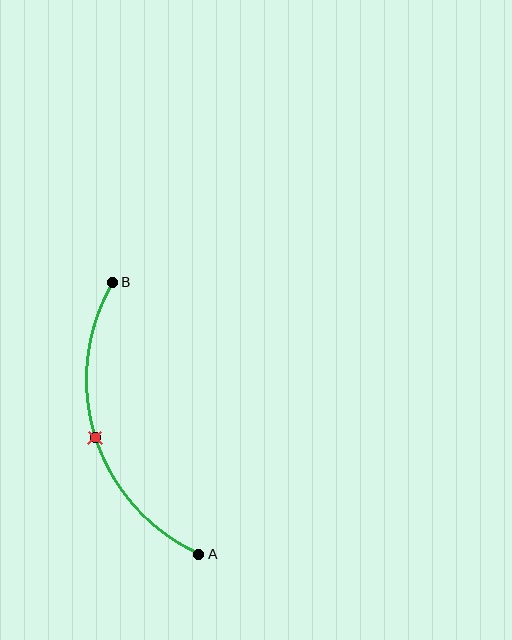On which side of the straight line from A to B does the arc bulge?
The arc bulges to the left of the straight line connecting A and B.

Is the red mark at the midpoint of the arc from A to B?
Yes. The red mark lies on the arc at equal arc-length from both A and B — it is the arc midpoint.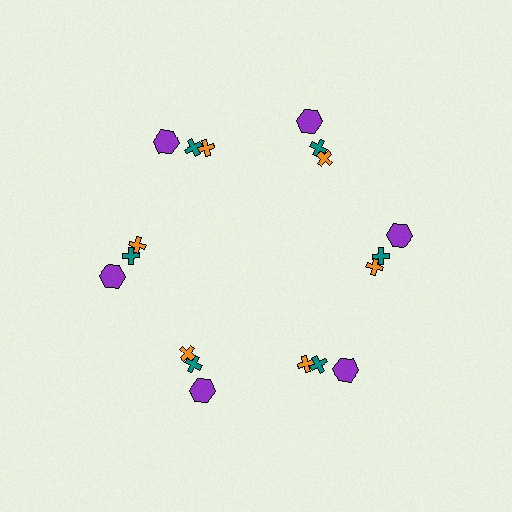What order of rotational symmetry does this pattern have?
This pattern has 6-fold rotational symmetry.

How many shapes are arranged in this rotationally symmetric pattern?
There are 18 shapes, arranged in 6 groups of 3.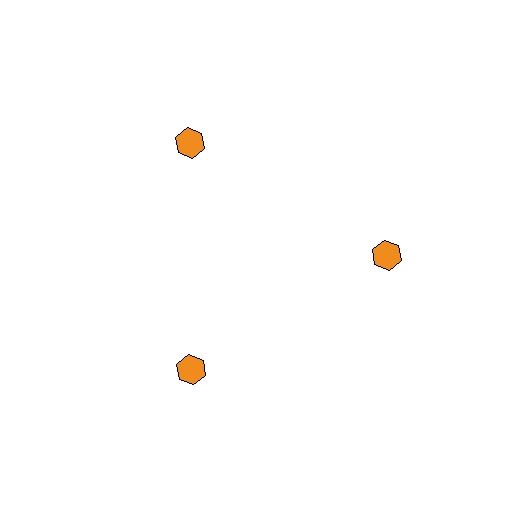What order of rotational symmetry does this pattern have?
This pattern has 3-fold rotational symmetry.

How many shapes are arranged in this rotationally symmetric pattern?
There are 3 shapes, arranged in 3 groups of 1.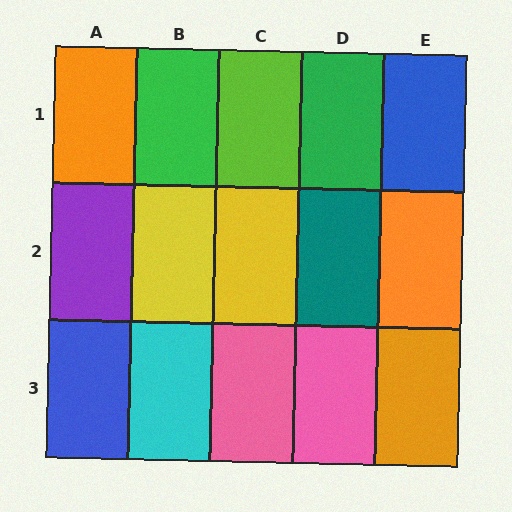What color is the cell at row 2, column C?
Yellow.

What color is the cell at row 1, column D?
Green.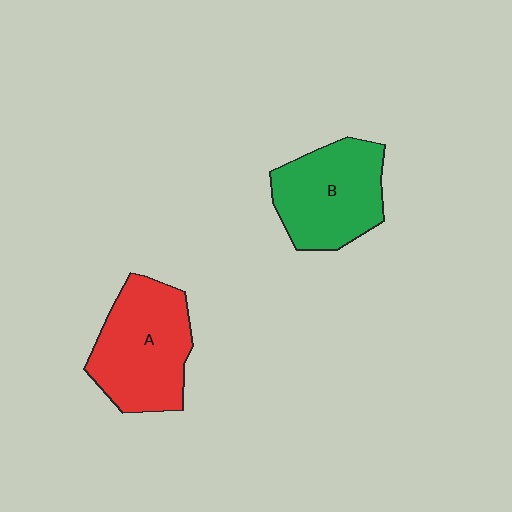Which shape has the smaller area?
Shape B (green).